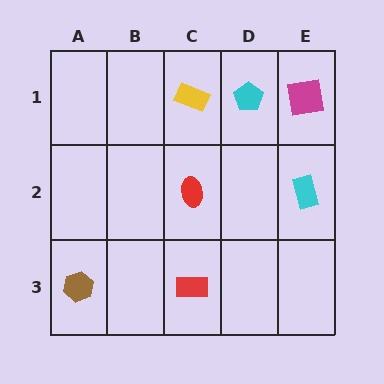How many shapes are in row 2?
2 shapes.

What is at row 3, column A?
A brown hexagon.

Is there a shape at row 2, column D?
No, that cell is empty.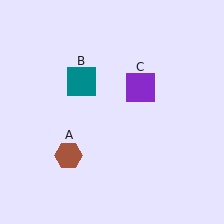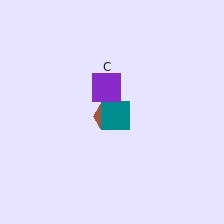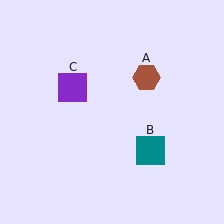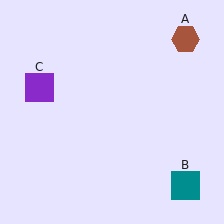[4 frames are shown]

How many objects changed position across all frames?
3 objects changed position: brown hexagon (object A), teal square (object B), purple square (object C).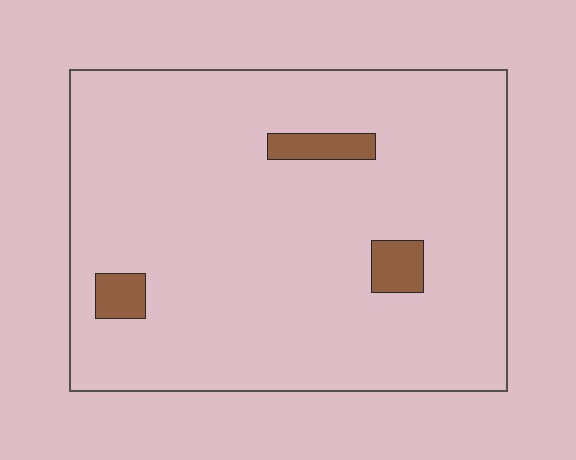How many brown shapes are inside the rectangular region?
3.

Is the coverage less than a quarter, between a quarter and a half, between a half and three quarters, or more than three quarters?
Less than a quarter.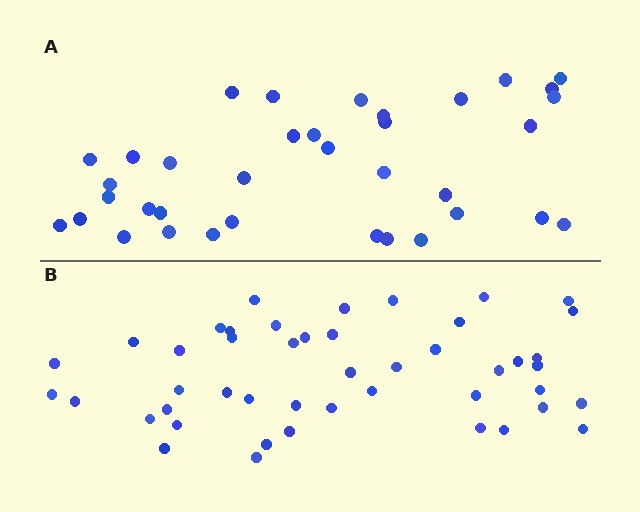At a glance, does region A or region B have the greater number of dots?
Region B (the bottom region) has more dots.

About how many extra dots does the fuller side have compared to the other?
Region B has roughly 10 or so more dots than region A.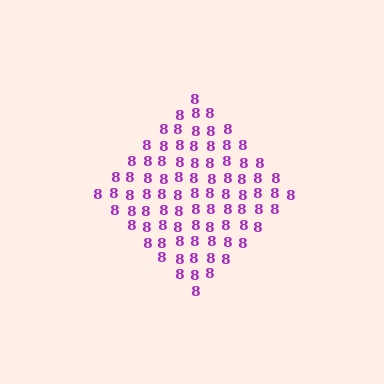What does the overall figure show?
The overall figure shows a diamond.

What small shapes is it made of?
It is made of small digit 8's.